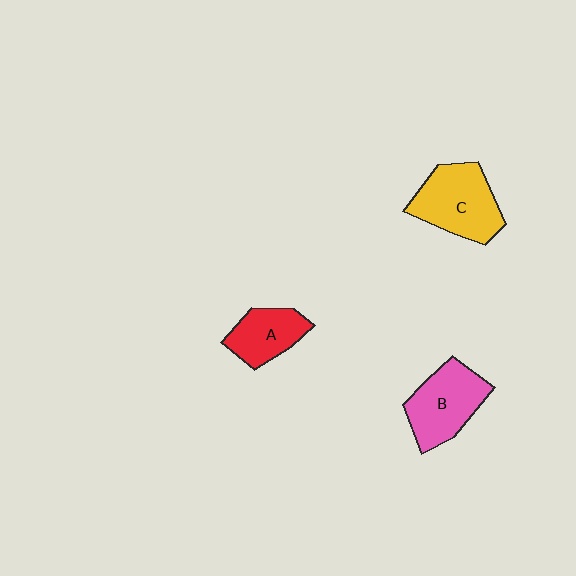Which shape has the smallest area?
Shape A (red).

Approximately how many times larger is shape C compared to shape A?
Approximately 1.5 times.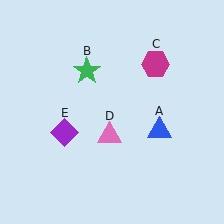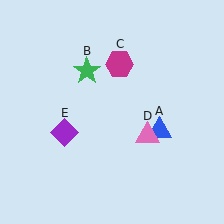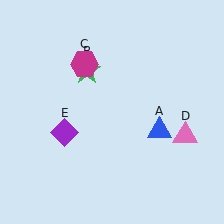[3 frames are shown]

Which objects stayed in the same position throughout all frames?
Blue triangle (object A) and green star (object B) and purple diamond (object E) remained stationary.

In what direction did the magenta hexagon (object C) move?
The magenta hexagon (object C) moved left.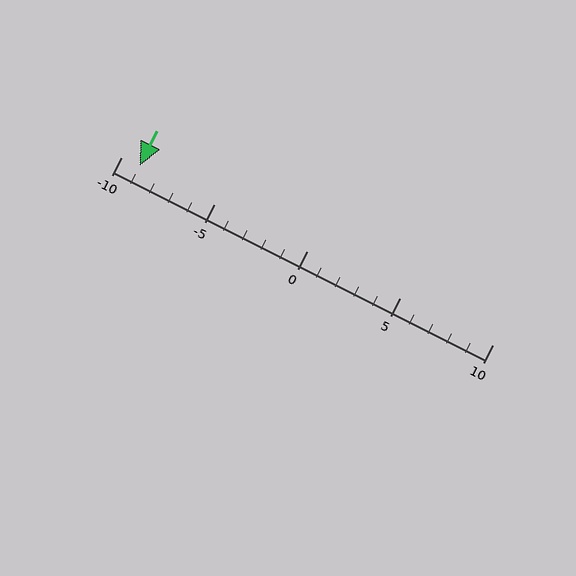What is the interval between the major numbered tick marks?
The major tick marks are spaced 5 units apart.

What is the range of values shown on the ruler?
The ruler shows values from -10 to 10.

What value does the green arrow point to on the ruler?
The green arrow points to approximately -9.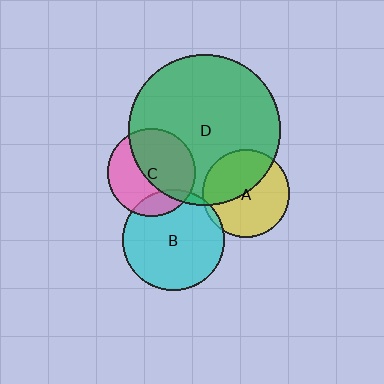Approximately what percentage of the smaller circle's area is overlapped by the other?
Approximately 5%.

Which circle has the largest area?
Circle D (green).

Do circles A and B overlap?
Yes.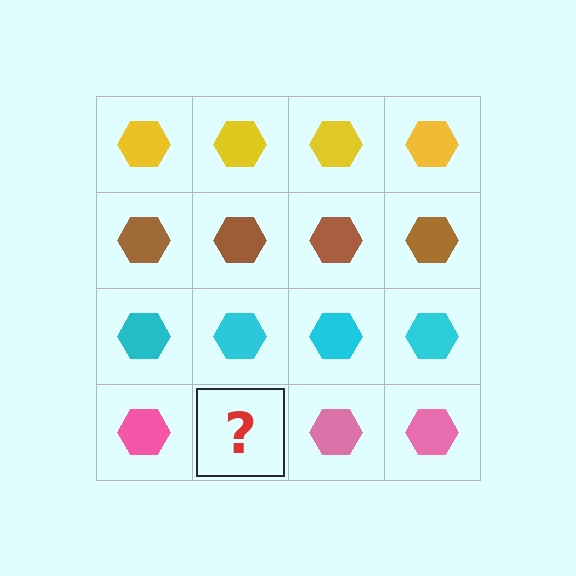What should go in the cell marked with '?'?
The missing cell should contain a pink hexagon.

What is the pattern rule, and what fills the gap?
The rule is that each row has a consistent color. The gap should be filled with a pink hexagon.